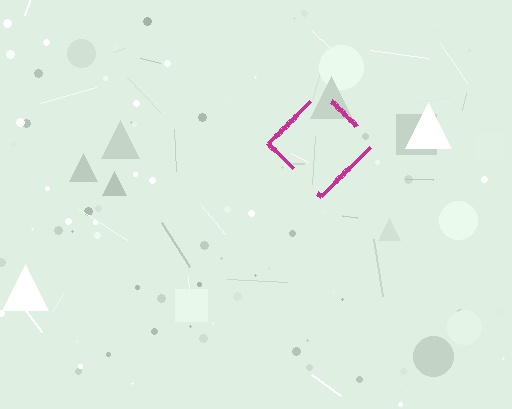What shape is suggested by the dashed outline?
The dashed outline suggests a diamond.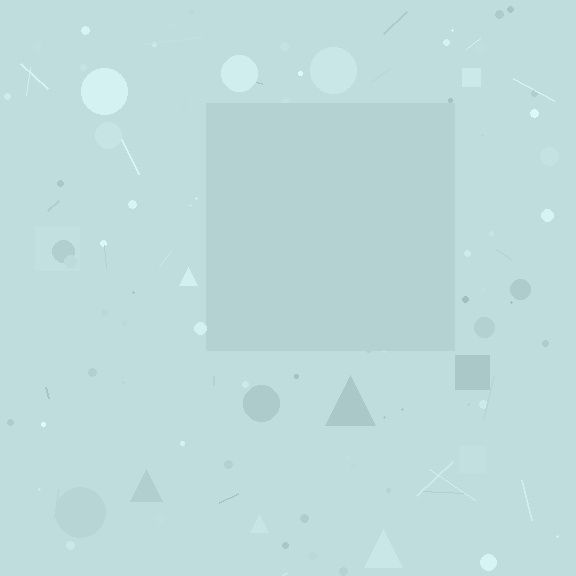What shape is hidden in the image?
A square is hidden in the image.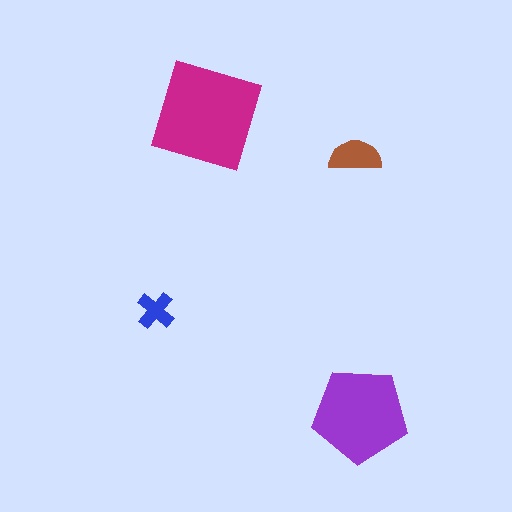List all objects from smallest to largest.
The blue cross, the brown semicircle, the purple pentagon, the magenta diamond.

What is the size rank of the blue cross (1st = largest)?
4th.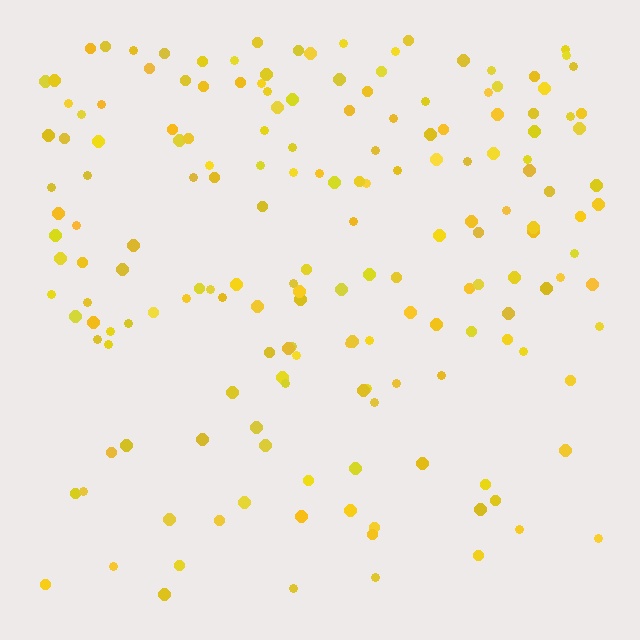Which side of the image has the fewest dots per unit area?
The bottom.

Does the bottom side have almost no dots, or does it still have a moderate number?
Still a moderate number, just noticeably fewer than the top.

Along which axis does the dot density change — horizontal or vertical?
Vertical.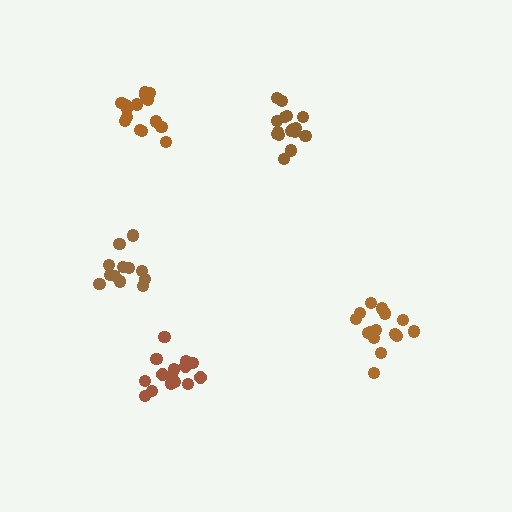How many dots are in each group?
Group 1: 13 dots, Group 2: 17 dots, Group 3: 15 dots, Group 4: 17 dots, Group 5: 16 dots (78 total).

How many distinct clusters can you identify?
There are 5 distinct clusters.